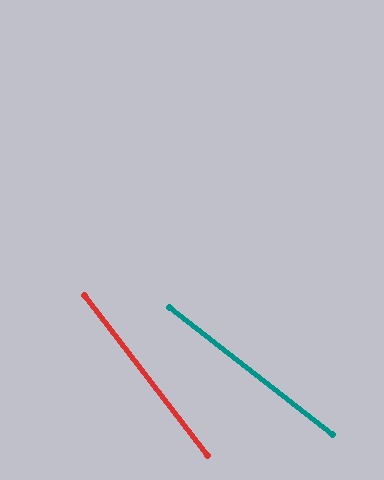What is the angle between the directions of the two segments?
Approximately 15 degrees.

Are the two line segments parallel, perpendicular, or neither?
Neither parallel nor perpendicular — they differ by about 15°.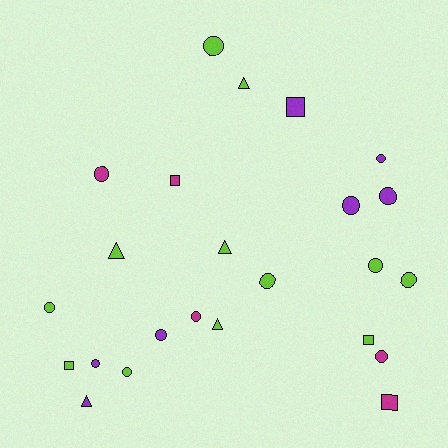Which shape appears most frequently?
Circle, with 14 objects.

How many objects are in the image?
There are 24 objects.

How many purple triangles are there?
There is 1 purple triangle.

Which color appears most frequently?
Lime, with 12 objects.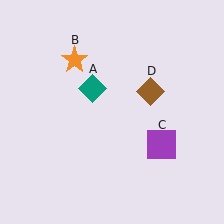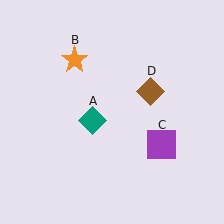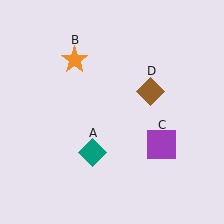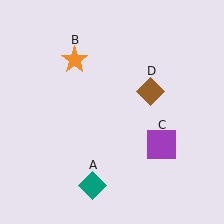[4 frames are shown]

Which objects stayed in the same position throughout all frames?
Orange star (object B) and purple square (object C) and brown diamond (object D) remained stationary.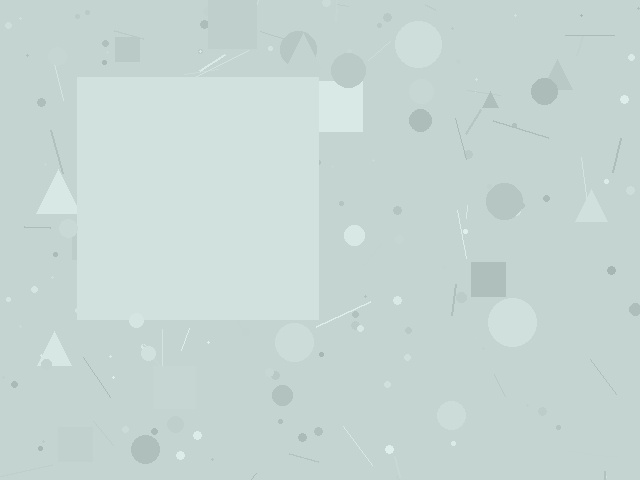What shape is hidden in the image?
A square is hidden in the image.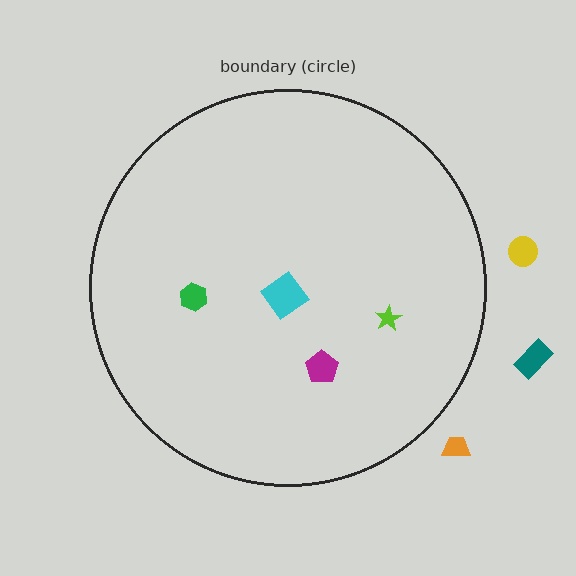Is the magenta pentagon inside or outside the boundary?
Inside.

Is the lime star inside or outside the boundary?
Inside.